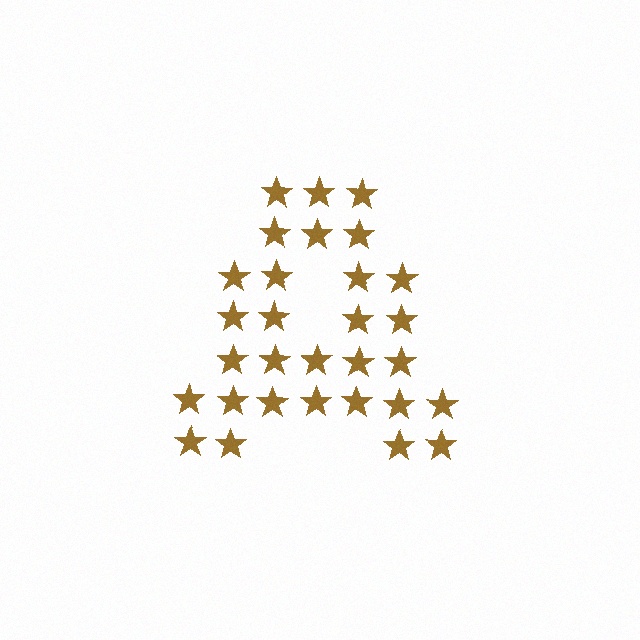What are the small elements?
The small elements are stars.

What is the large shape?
The large shape is the letter A.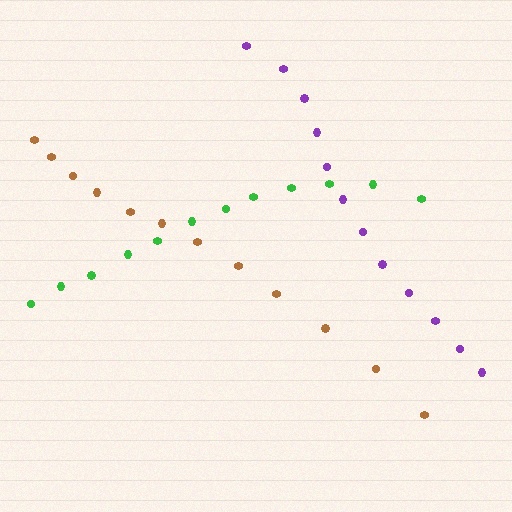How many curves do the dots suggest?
There are 3 distinct paths.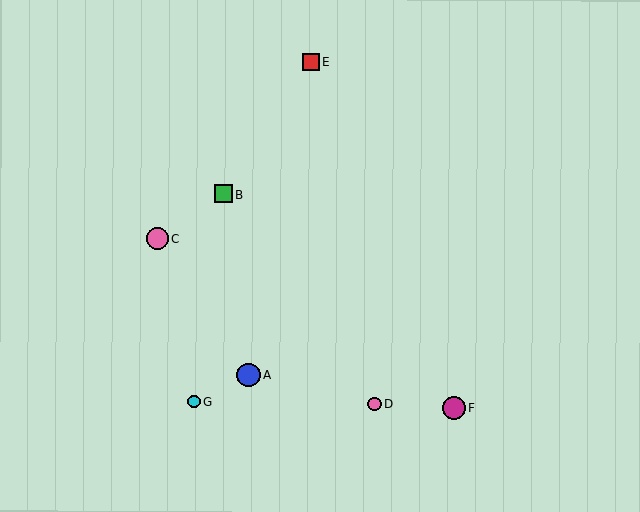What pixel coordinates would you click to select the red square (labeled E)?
Click at (311, 62) to select the red square E.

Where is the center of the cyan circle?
The center of the cyan circle is at (194, 402).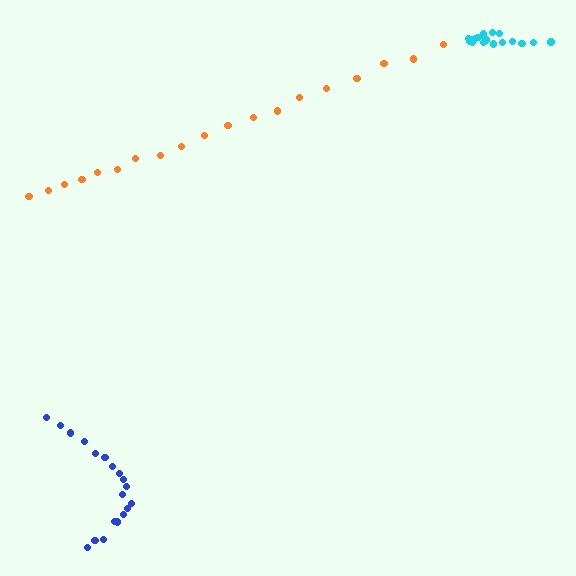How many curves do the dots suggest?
There are 3 distinct paths.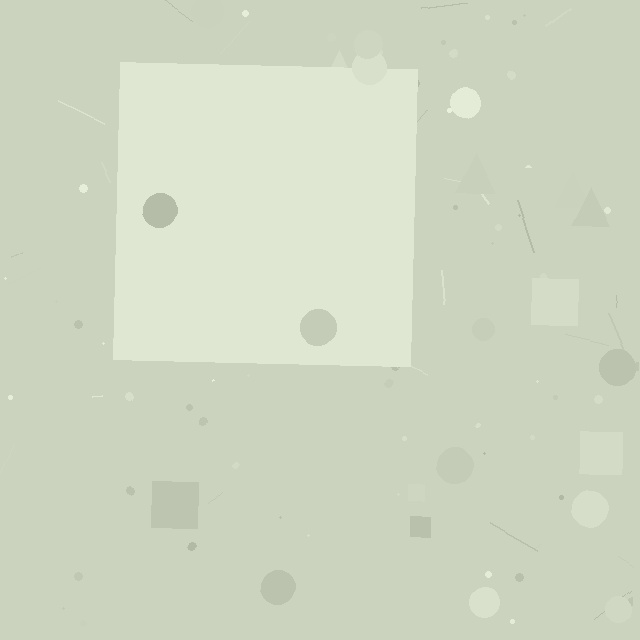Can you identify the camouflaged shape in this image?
The camouflaged shape is a square.